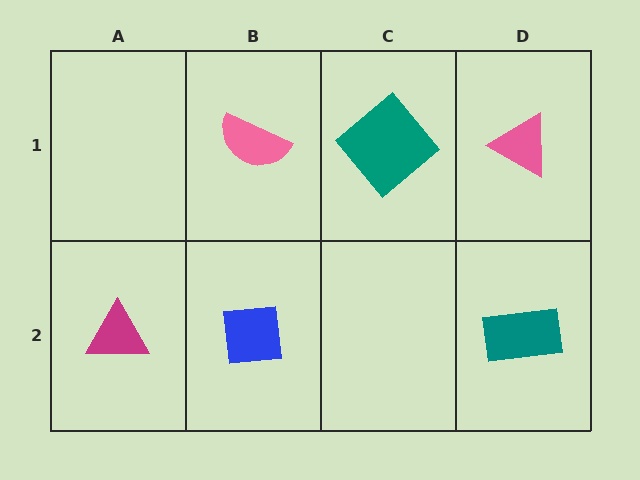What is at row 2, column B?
A blue square.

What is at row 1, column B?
A pink semicircle.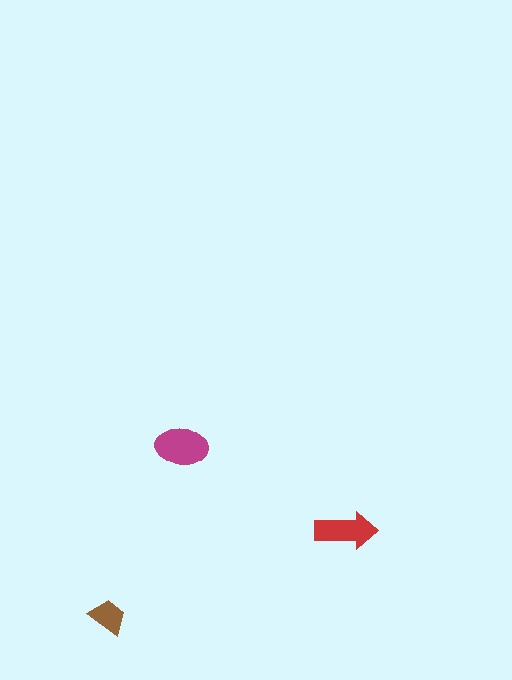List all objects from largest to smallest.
The magenta ellipse, the red arrow, the brown trapezoid.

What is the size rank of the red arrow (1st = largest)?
2nd.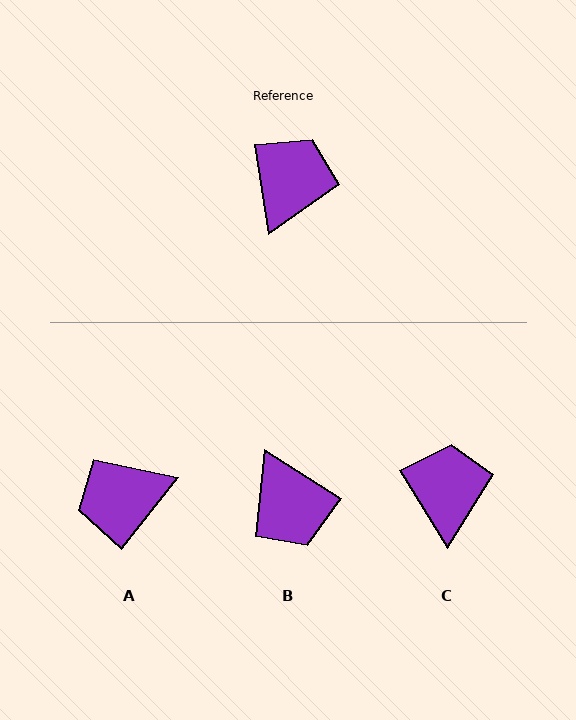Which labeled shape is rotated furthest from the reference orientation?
A, about 133 degrees away.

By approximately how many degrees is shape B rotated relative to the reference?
Approximately 131 degrees clockwise.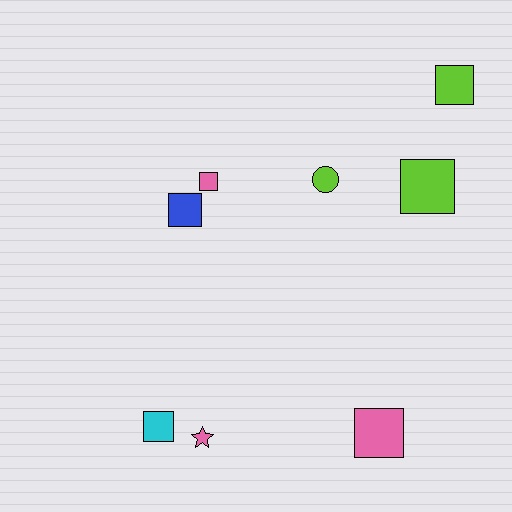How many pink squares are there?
There are 2 pink squares.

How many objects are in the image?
There are 8 objects.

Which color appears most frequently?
Pink, with 3 objects.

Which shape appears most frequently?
Square, with 6 objects.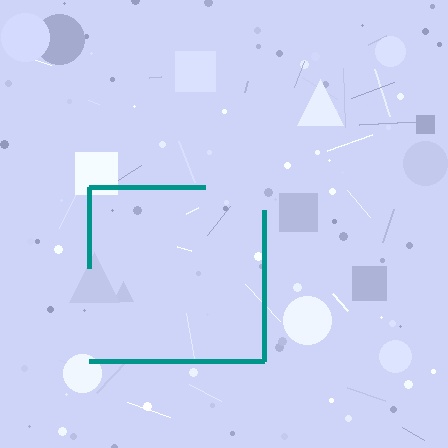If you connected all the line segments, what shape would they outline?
They would outline a square.